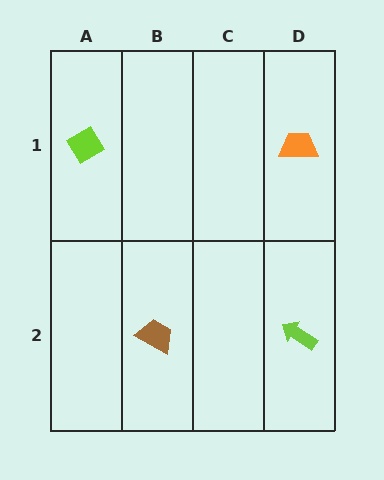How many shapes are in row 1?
2 shapes.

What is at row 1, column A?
A lime diamond.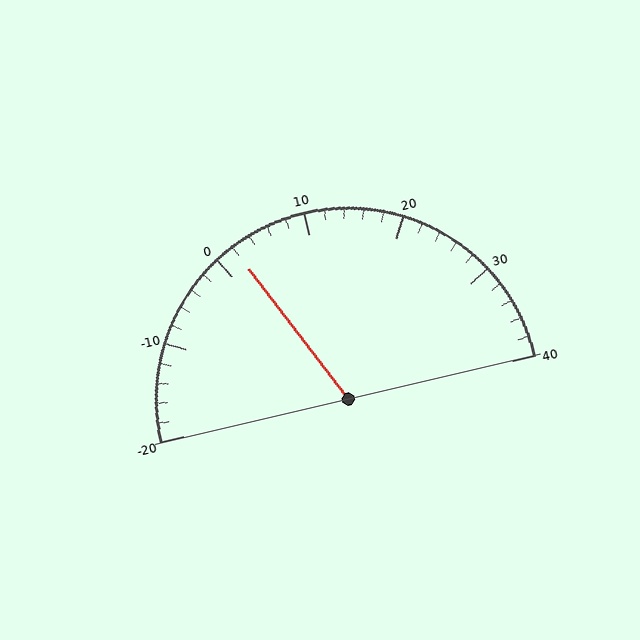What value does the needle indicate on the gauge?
The needle indicates approximately 2.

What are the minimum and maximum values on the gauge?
The gauge ranges from -20 to 40.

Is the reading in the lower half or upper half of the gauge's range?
The reading is in the lower half of the range (-20 to 40).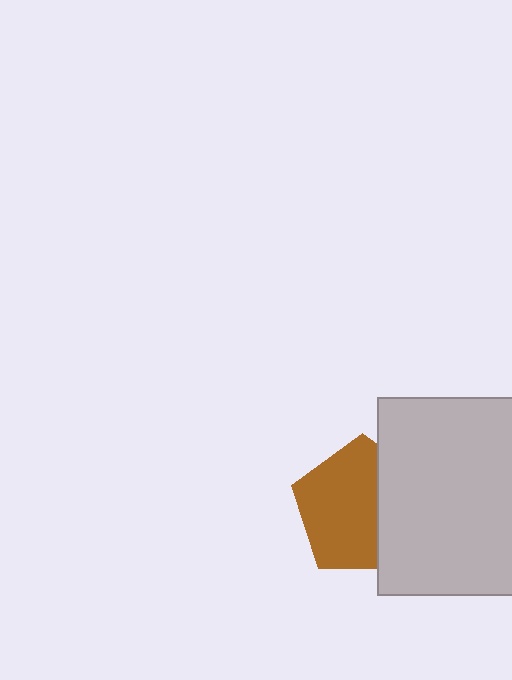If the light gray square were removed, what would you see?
You would see the complete brown pentagon.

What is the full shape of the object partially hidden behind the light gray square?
The partially hidden object is a brown pentagon.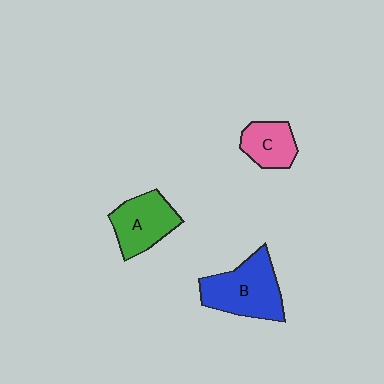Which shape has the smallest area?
Shape C (pink).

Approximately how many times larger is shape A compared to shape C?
Approximately 1.4 times.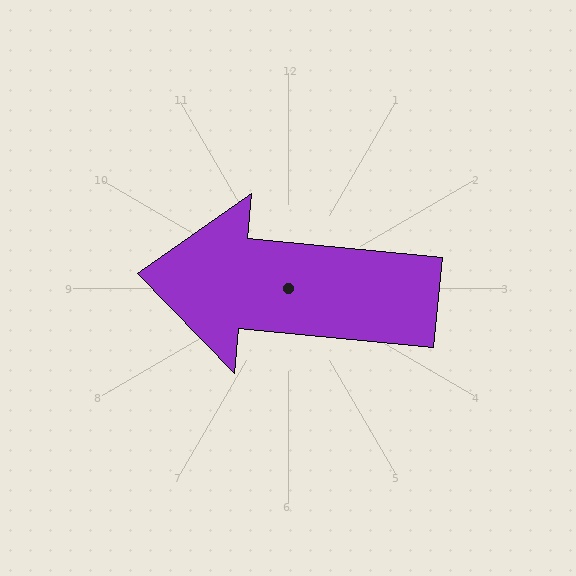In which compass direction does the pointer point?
West.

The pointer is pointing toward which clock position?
Roughly 9 o'clock.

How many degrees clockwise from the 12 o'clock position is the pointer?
Approximately 276 degrees.